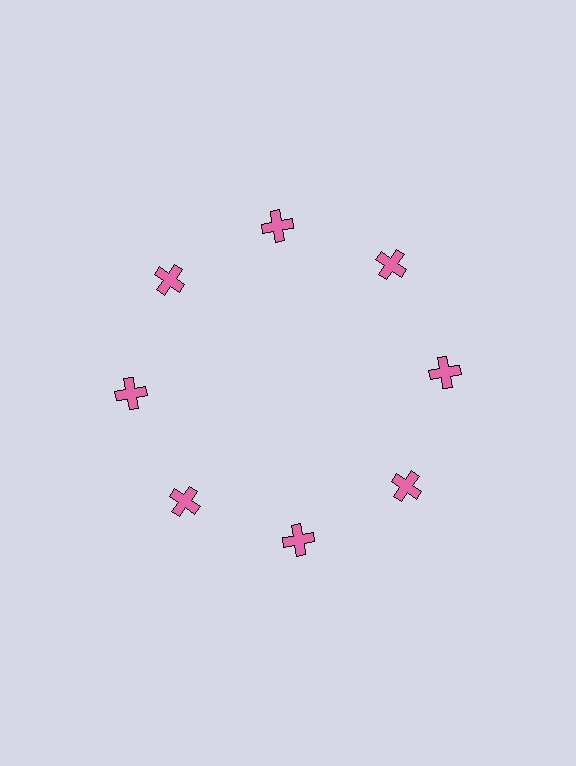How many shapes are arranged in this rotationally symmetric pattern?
There are 8 shapes, arranged in 8 groups of 1.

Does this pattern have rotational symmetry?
Yes, this pattern has 8-fold rotational symmetry. It looks the same after rotating 45 degrees around the center.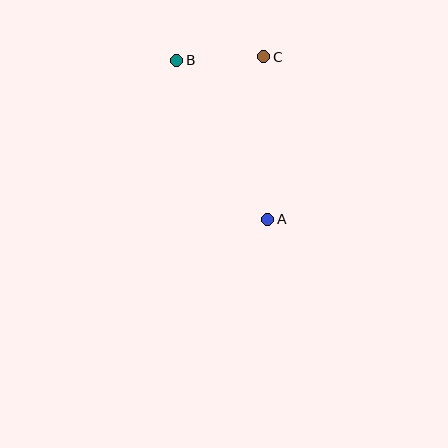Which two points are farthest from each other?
Points A and B are farthest from each other.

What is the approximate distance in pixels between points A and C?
The distance between A and C is approximately 162 pixels.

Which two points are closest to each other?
Points B and C are closest to each other.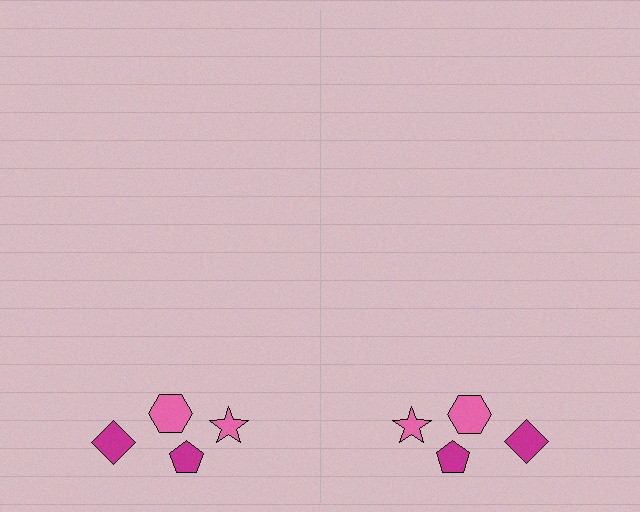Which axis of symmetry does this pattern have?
The pattern has a vertical axis of symmetry running through the center of the image.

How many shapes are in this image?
There are 8 shapes in this image.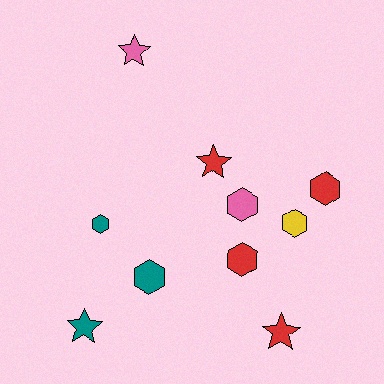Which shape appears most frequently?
Hexagon, with 6 objects.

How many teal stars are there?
There is 1 teal star.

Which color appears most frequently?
Red, with 4 objects.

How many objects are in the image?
There are 10 objects.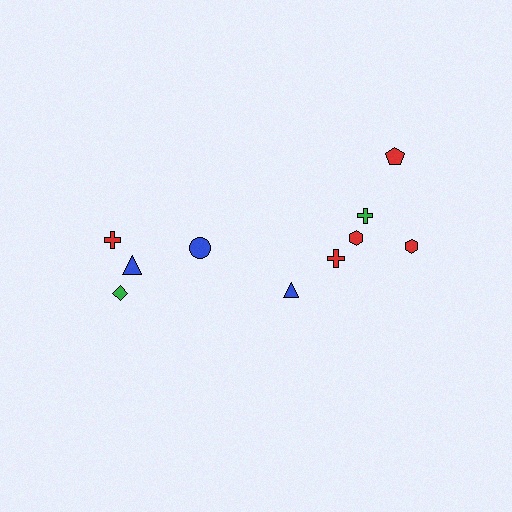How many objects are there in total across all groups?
There are 10 objects.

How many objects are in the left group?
There are 4 objects.